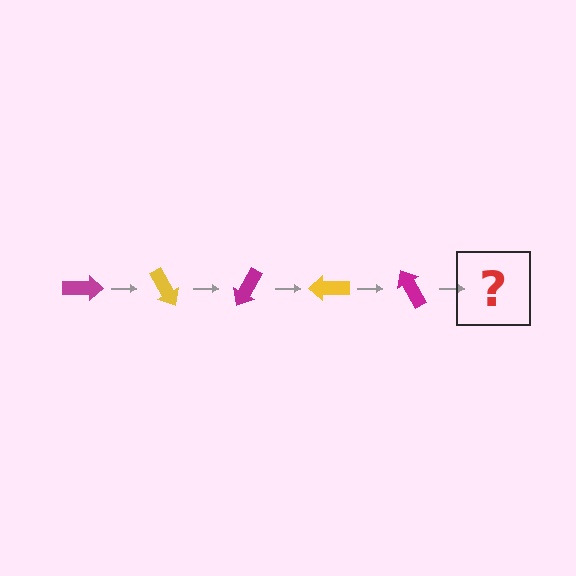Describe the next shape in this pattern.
It should be a yellow arrow, rotated 300 degrees from the start.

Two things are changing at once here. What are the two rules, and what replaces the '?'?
The two rules are that it rotates 60 degrees each step and the color cycles through magenta and yellow. The '?' should be a yellow arrow, rotated 300 degrees from the start.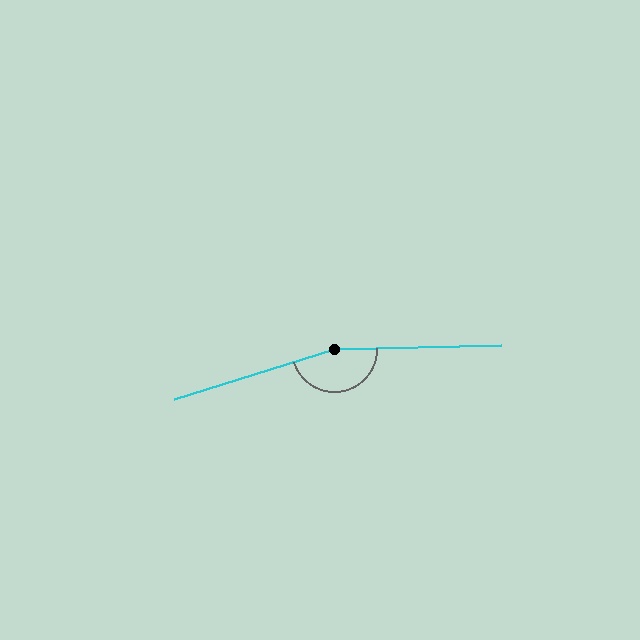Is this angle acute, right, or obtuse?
It is obtuse.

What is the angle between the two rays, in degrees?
Approximately 164 degrees.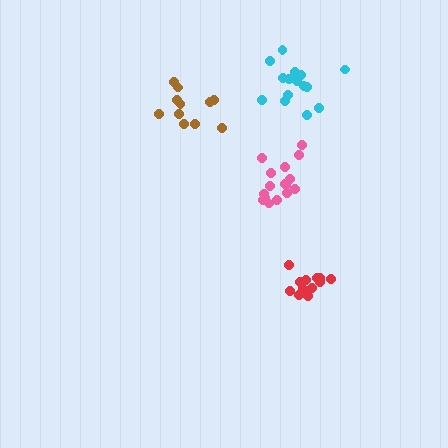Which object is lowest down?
The red cluster is bottommost.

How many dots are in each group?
Group 1: 16 dots, Group 2: 11 dots, Group 3: 12 dots, Group 4: 15 dots (54 total).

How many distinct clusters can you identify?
There are 4 distinct clusters.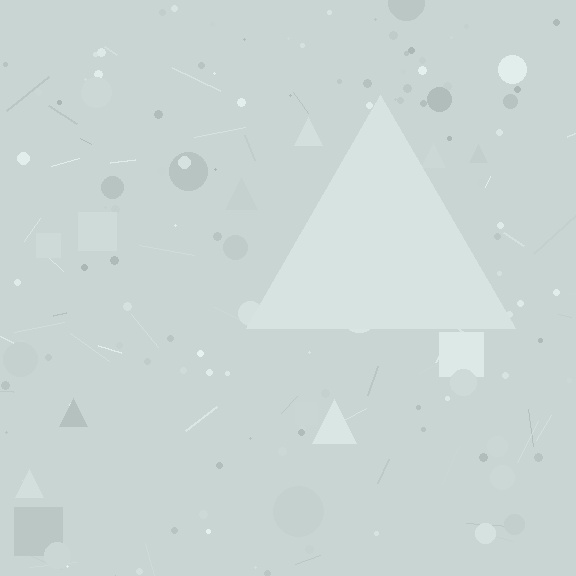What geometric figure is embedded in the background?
A triangle is embedded in the background.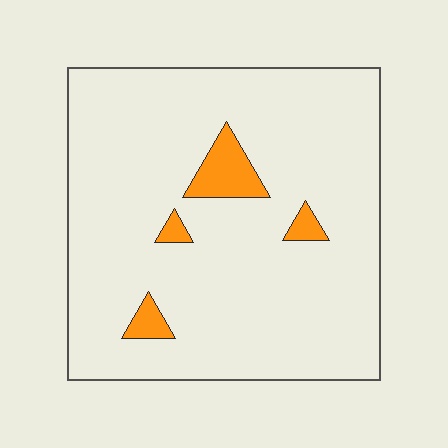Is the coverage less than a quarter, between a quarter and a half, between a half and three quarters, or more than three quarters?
Less than a quarter.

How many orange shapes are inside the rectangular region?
4.